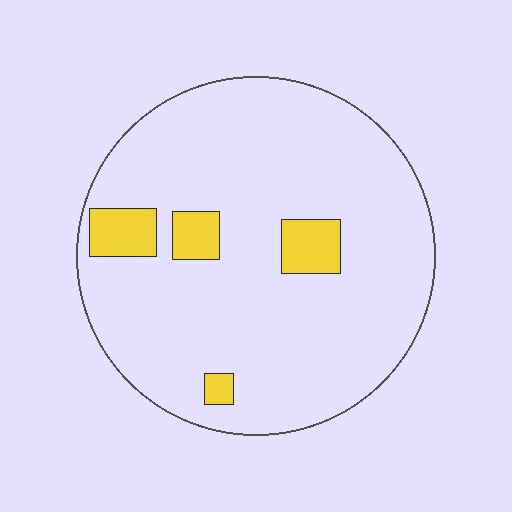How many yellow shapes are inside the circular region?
4.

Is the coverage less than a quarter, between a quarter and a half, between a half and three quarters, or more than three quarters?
Less than a quarter.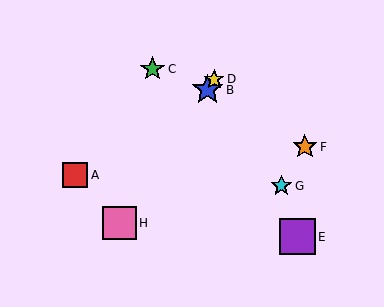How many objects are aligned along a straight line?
3 objects (B, D, H) are aligned along a straight line.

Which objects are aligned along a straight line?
Objects B, D, H are aligned along a straight line.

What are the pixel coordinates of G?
Object G is at (281, 186).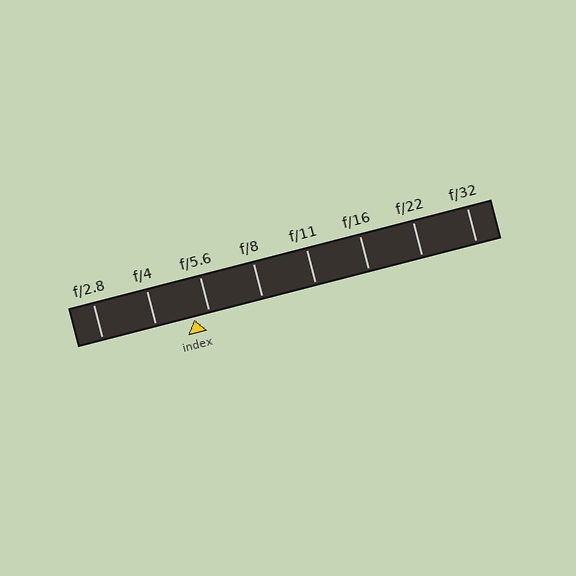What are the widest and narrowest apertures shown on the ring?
The widest aperture shown is f/2.8 and the narrowest is f/32.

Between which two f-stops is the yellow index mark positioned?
The index mark is between f/4 and f/5.6.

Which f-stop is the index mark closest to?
The index mark is closest to f/5.6.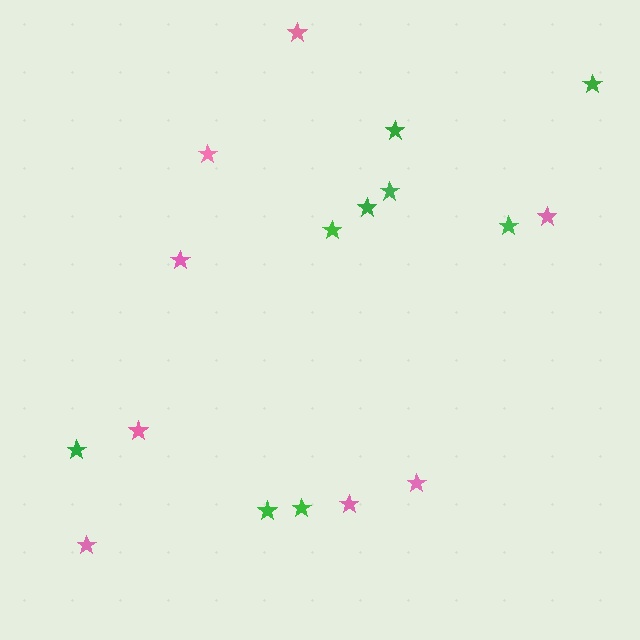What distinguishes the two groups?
There are 2 groups: one group of pink stars (8) and one group of green stars (9).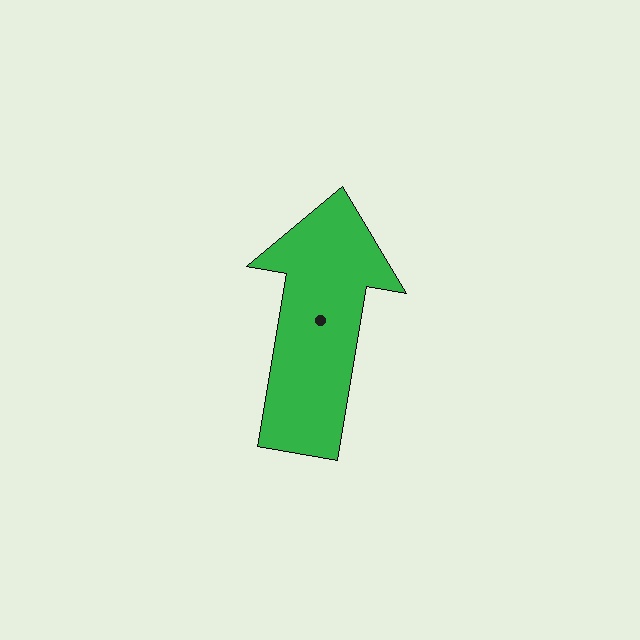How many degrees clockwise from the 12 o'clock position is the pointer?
Approximately 10 degrees.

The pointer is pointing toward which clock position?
Roughly 12 o'clock.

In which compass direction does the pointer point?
North.